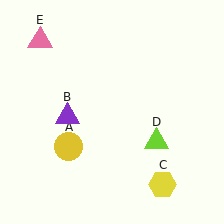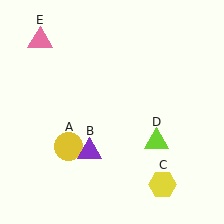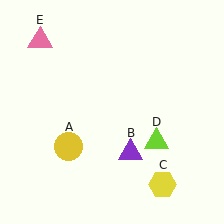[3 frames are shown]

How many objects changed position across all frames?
1 object changed position: purple triangle (object B).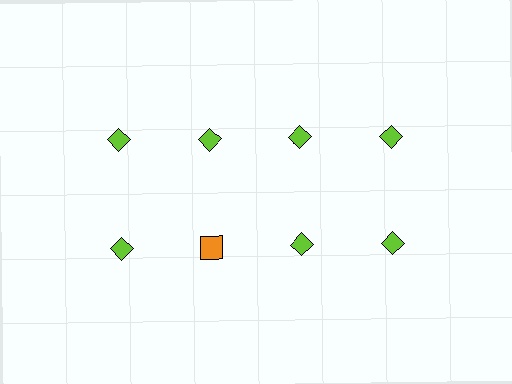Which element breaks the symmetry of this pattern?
The orange square in the second row, second from left column breaks the symmetry. All other shapes are lime diamonds.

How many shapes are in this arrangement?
There are 8 shapes arranged in a grid pattern.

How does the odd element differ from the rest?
It differs in both color (orange instead of lime) and shape (square instead of diamond).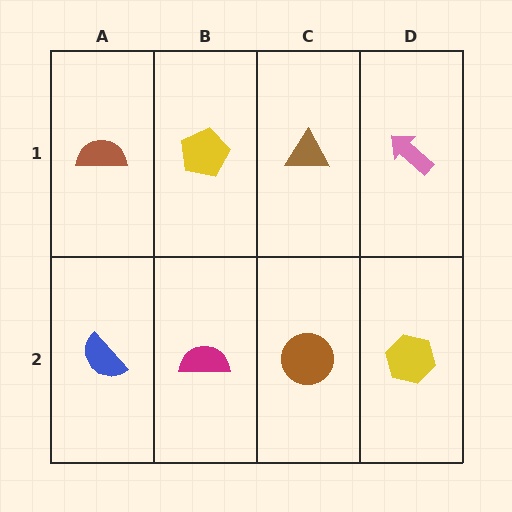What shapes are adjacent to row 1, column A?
A blue semicircle (row 2, column A), a yellow pentagon (row 1, column B).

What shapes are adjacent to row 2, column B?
A yellow pentagon (row 1, column B), a blue semicircle (row 2, column A), a brown circle (row 2, column C).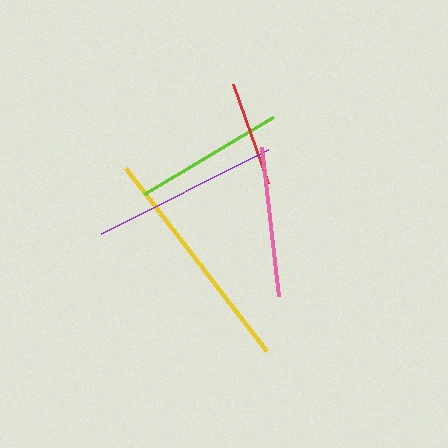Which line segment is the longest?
The yellow line is the longest at approximately 231 pixels.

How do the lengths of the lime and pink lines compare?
The lime and pink lines are approximately the same length.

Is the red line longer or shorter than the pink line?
The pink line is longer than the red line.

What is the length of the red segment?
The red segment is approximately 105 pixels long.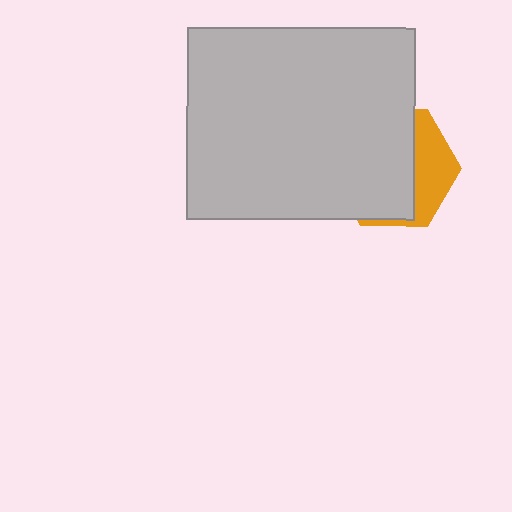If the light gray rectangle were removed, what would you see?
You would see the complete orange hexagon.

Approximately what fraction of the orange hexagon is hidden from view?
Roughly 68% of the orange hexagon is hidden behind the light gray rectangle.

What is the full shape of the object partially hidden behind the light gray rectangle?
The partially hidden object is an orange hexagon.